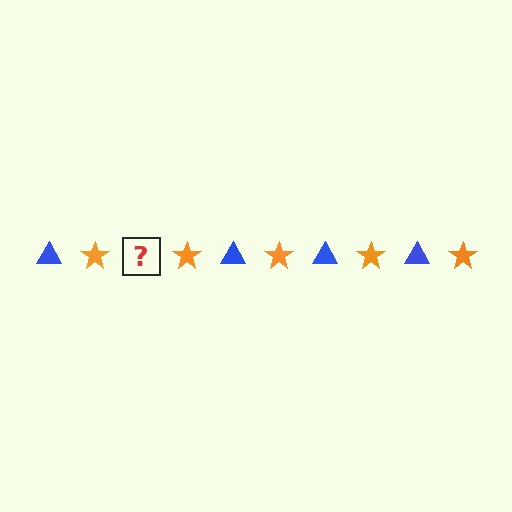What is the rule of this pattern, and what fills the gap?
The rule is that the pattern alternates between blue triangle and orange star. The gap should be filled with a blue triangle.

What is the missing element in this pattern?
The missing element is a blue triangle.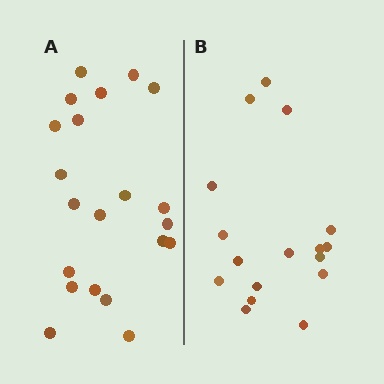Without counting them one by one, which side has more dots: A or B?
Region A (the left region) has more dots.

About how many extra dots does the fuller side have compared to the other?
Region A has about 4 more dots than region B.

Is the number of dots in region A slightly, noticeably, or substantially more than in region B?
Region A has only slightly more — the two regions are fairly close. The ratio is roughly 1.2 to 1.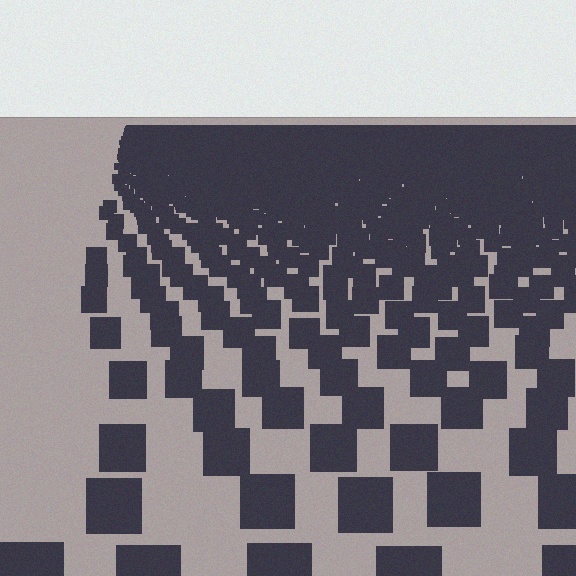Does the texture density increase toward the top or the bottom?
Density increases toward the top.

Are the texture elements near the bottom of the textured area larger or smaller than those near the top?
Larger. Near the bottom, elements are closer to the viewer and appear at a bigger on-screen size.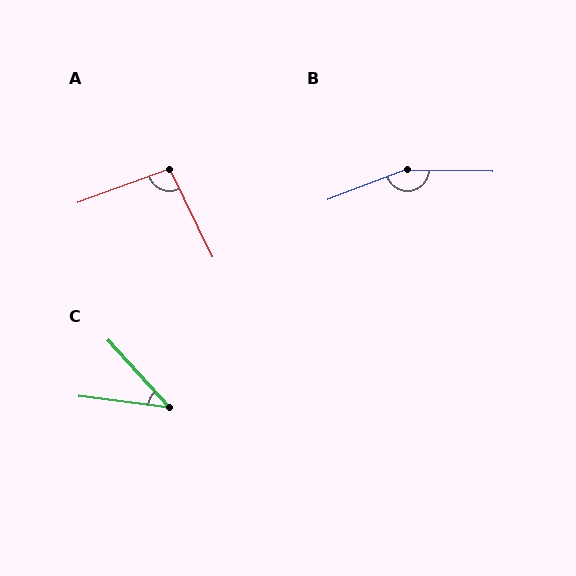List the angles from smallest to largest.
C (40°), A (95°), B (158°).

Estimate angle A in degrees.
Approximately 95 degrees.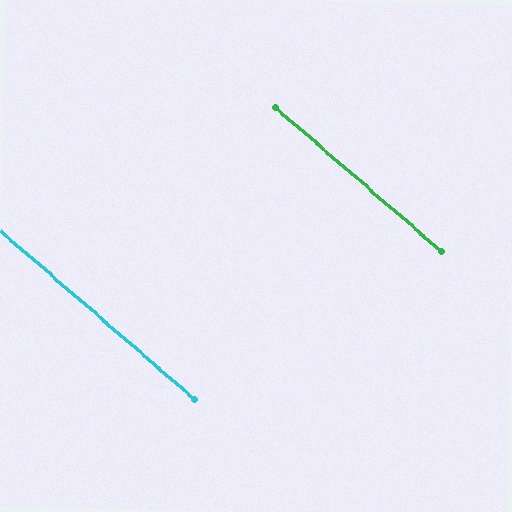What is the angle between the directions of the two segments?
Approximately 0 degrees.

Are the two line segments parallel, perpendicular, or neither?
Parallel — their directions differ by only 0.3°.